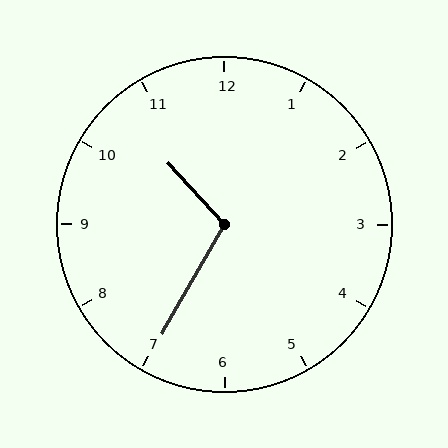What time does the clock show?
10:35.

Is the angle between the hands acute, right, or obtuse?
It is obtuse.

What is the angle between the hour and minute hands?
Approximately 108 degrees.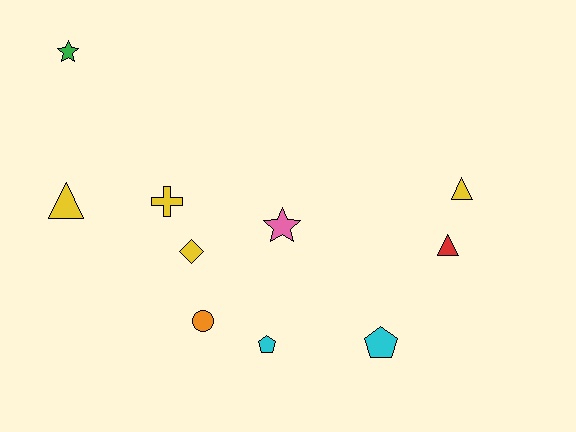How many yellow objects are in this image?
There are 4 yellow objects.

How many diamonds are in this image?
There is 1 diamond.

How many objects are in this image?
There are 10 objects.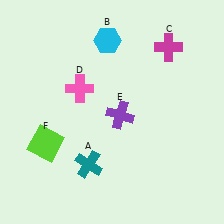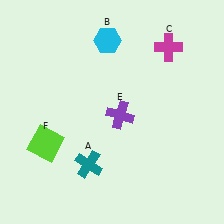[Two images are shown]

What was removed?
The pink cross (D) was removed in Image 2.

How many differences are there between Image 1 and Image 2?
There is 1 difference between the two images.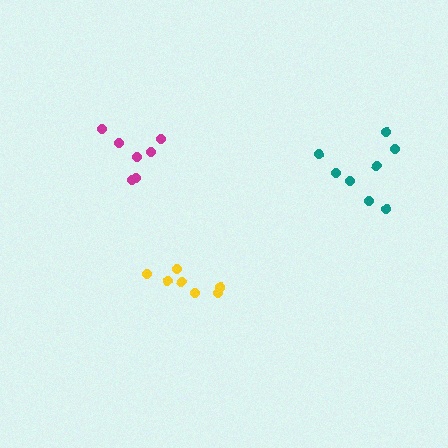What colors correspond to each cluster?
The clusters are colored: magenta, yellow, teal.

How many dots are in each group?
Group 1: 7 dots, Group 2: 8 dots, Group 3: 8 dots (23 total).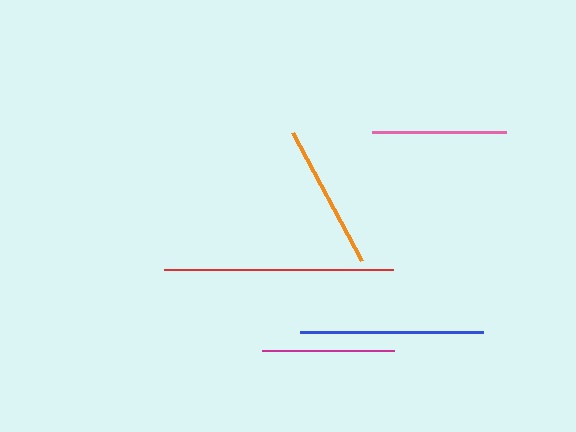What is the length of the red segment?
The red segment is approximately 228 pixels long.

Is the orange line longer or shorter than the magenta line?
The orange line is longer than the magenta line.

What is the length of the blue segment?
The blue segment is approximately 183 pixels long.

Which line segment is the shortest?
The magenta line is the shortest at approximately 131 pixels.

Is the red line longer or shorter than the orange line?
The red line is longer than the orange line.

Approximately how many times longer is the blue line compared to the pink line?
The blue line is approximately 1.4 times the length of the pink line.